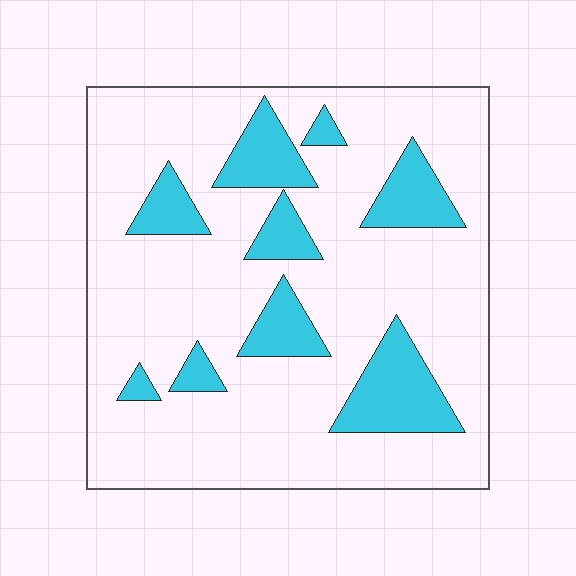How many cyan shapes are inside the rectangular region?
9.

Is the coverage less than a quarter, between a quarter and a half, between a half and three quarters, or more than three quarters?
Less than a quarter.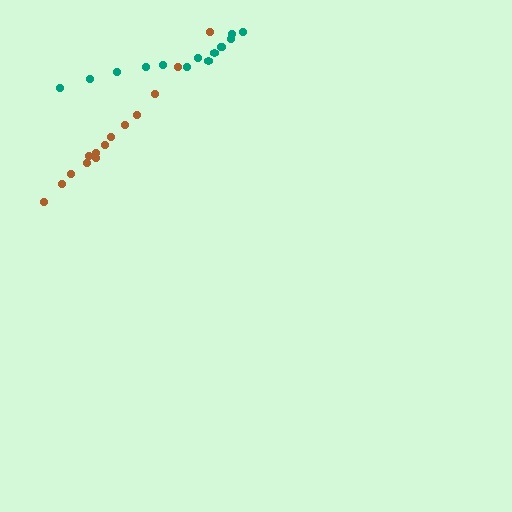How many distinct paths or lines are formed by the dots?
There are 2 distinct paths.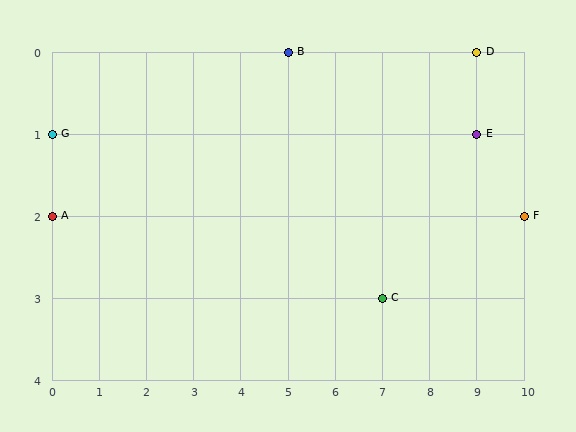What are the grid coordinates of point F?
Point F is at grid coordinates (10, 2).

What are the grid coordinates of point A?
Point A is at grid coordinates (0, 2).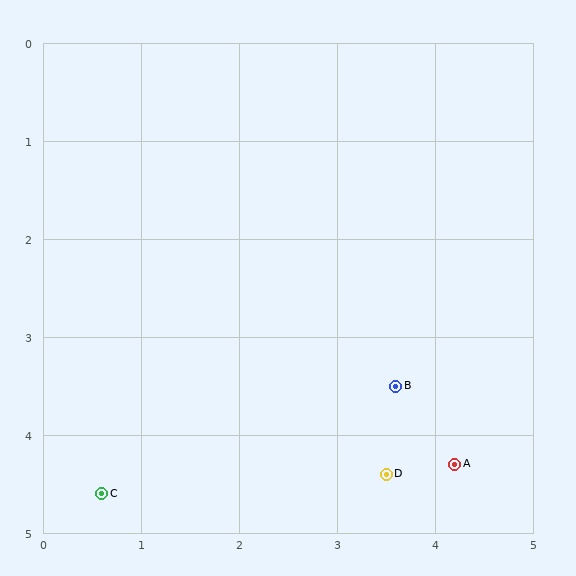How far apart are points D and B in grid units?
Points D and B are about 0.9 grid units apart.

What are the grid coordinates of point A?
Point A is at approximately (4.2, 4.3).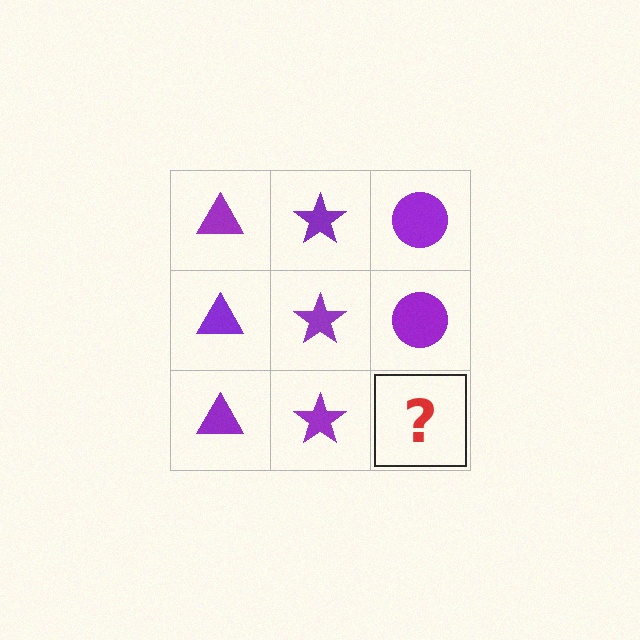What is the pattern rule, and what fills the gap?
The rule is that each column has a consistent shape. The gap should be filled with a purple circle.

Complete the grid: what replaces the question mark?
The question mark should be replaced with a purple circle.